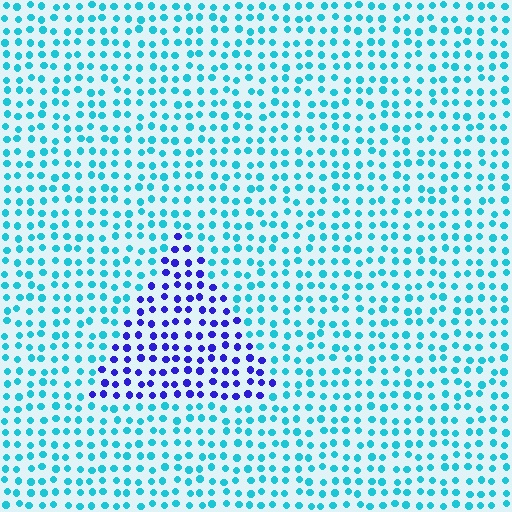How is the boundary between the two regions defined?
The boundary is defined purely by a slight shift in hue (about 61 degrees). Spacing, size, and orientation are identical on both sides.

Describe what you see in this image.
The image is filled with small cyan elements in a uniform arrangement. A triangle-shaped region is visible where the elements are tinted to a slightly different hue, forming a subtle color boundary.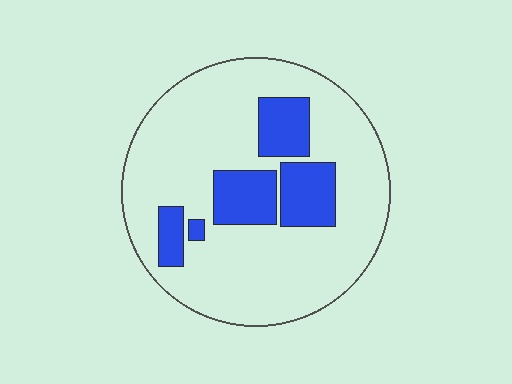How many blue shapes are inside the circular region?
5.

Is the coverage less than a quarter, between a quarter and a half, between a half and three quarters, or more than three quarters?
Less than a quarter.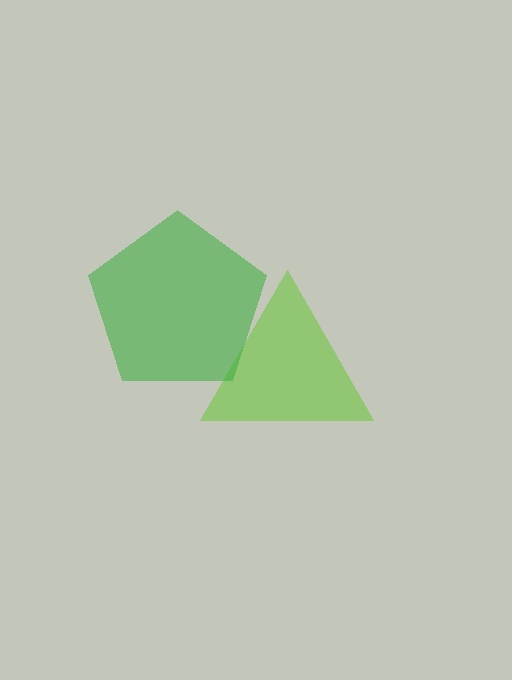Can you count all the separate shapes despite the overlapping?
Yes, there are 2 separate shapes.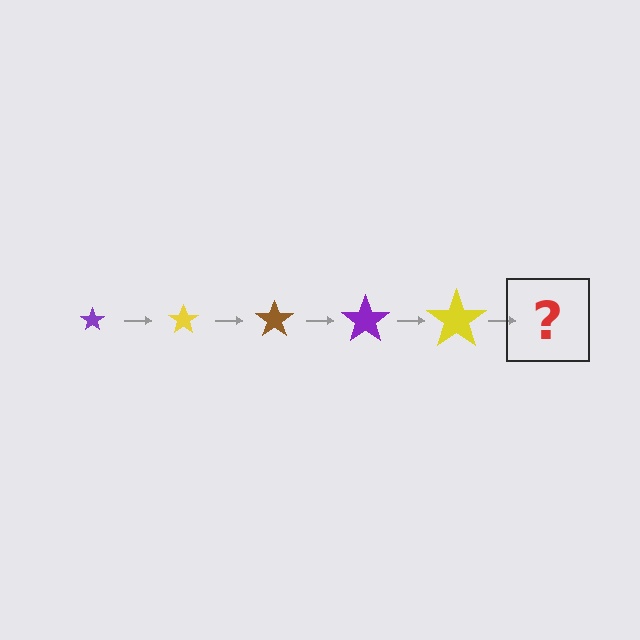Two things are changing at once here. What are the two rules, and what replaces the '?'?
The two rules are that the star grows larger each step and the color cycles through purple, yellow, and brown. The '?' should be a brown star, larger than the previous one.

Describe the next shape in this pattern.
It should be a brown star, larger than the previous one.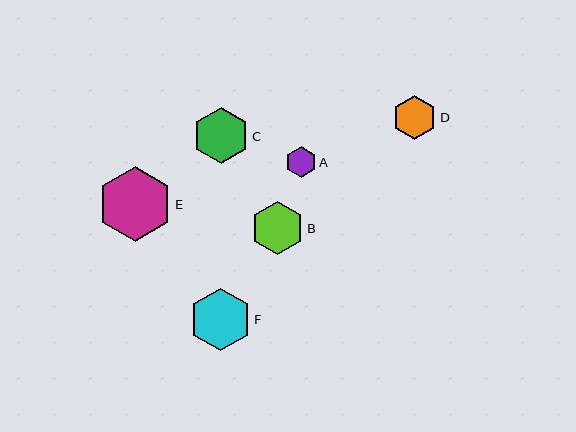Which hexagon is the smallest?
Hexagon A is the smallest with a size of approximately 31 pixels.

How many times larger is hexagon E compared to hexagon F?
Hexagon E is approximately 1.2 times the size of hexagon F.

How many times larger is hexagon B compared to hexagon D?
Hexagon B is approximately 1.2 times the size of hexagon D.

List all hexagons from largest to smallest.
From largest to smallest: E, F, C, B, D, A.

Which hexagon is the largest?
Hexagon E is the largest with a size of approximately 75 pixels.